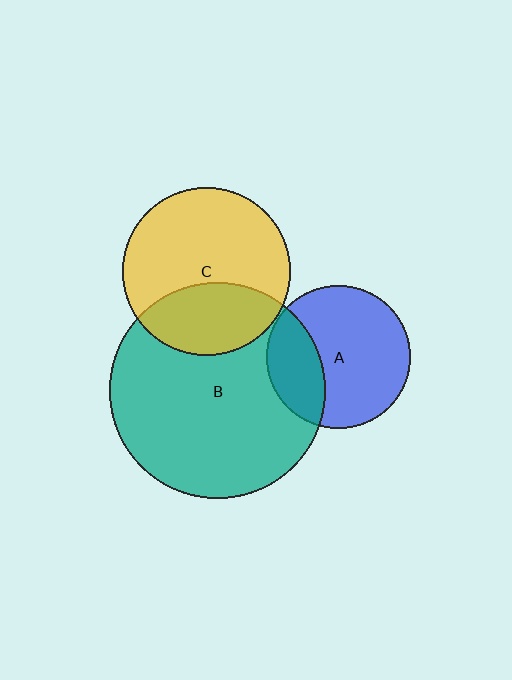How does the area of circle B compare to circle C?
Approximately 1.7 times.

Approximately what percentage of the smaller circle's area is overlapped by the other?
Approximately 35%.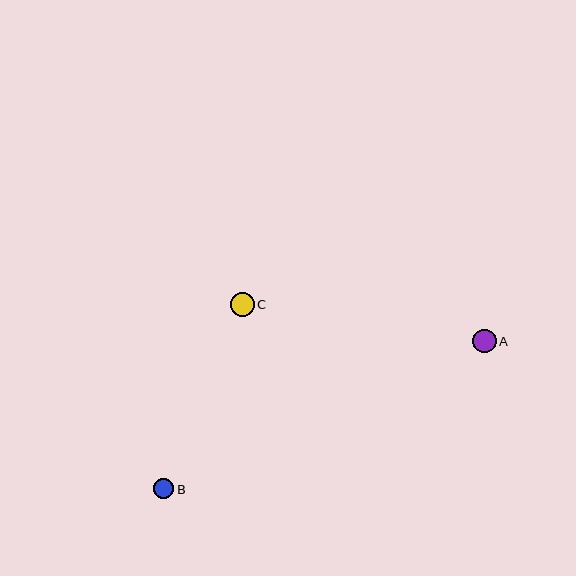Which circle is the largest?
Circle C is the largest with a size of approximately 24 pixels.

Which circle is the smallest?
Circle B is the smallest with a size of approximately 20 pixels.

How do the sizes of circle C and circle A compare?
Circle C and circle A are approximately the same size.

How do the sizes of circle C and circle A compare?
Circle C and circle A are approximately the same size.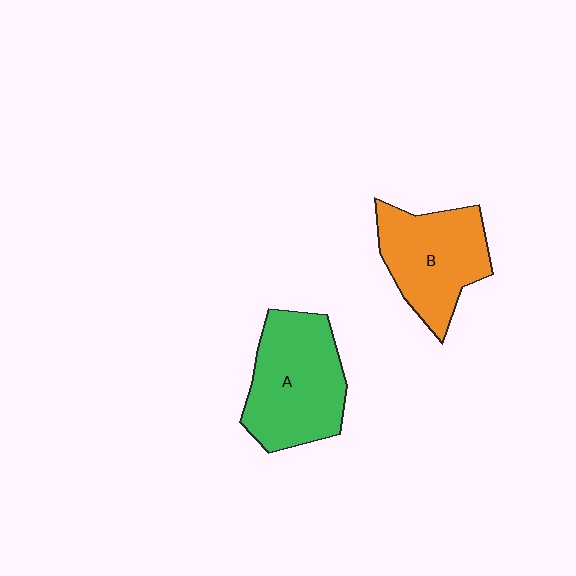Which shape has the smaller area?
Shape B (orange).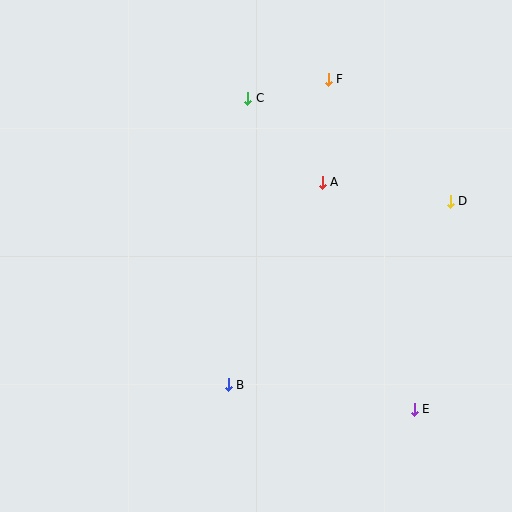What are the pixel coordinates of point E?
Point E is at (414, 409).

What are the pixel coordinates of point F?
Point F is at (328, 79).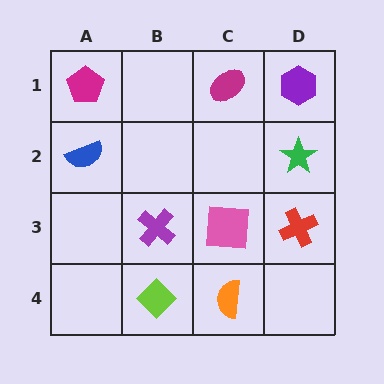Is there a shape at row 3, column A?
No, that cell is empty.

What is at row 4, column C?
An orange semicircle.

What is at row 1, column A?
A magenta pentagon.